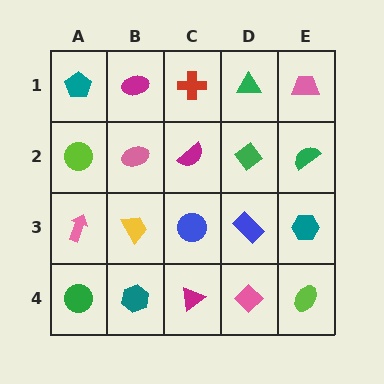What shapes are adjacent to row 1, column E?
A green semicircle (row 2, column E), a green triangle (row 1, column D).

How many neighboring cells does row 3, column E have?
3.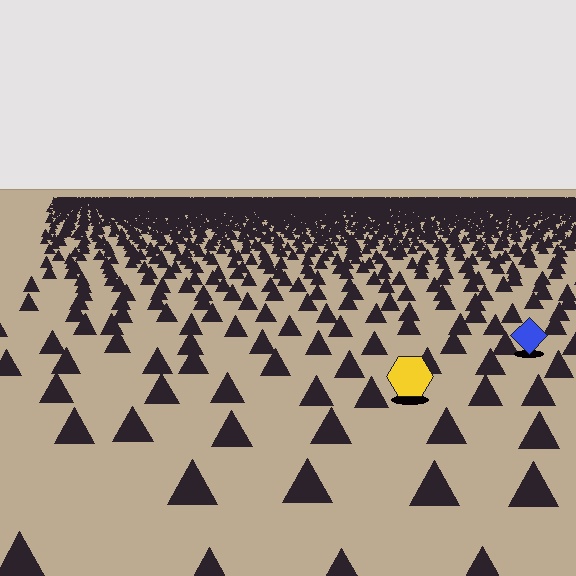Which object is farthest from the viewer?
The blue diamond is farthest from the viewer. It appears smaller and the ground texture around it is denser.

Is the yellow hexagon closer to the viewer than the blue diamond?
Yes. The yellow hexagon is closer — you can tell from the texture gradient: the ground texture is coarser near it.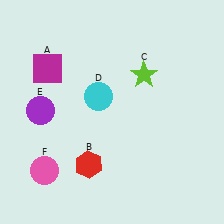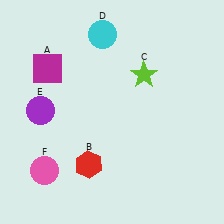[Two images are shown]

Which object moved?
The cyan circle (D) moved up.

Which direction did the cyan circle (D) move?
The cyan circle (D) moved up.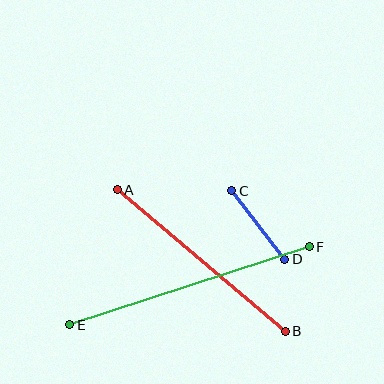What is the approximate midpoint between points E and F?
The midpoint is at approximately (190, 286) pixels.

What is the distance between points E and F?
The distance is approximately 252 pixels.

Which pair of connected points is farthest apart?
Points E and F are farthest apart.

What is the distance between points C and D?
The distance is approximately 87 pixels.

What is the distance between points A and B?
The distance is approximately 219 pixels.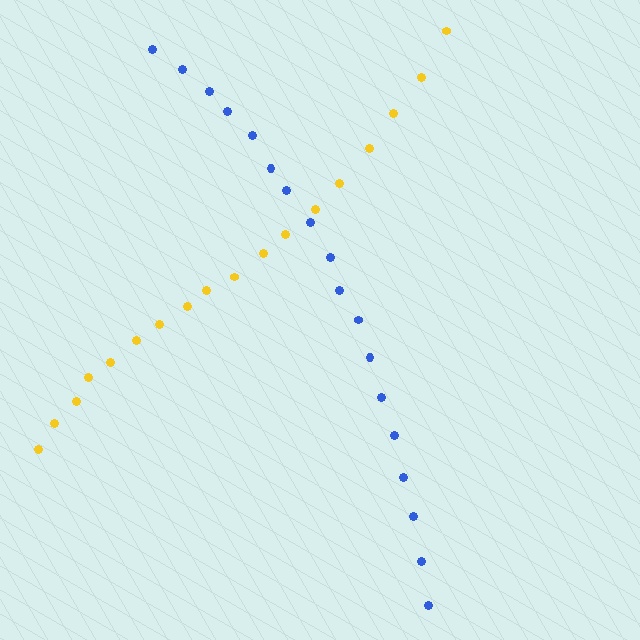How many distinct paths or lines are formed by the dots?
There are 2 distinct paths.